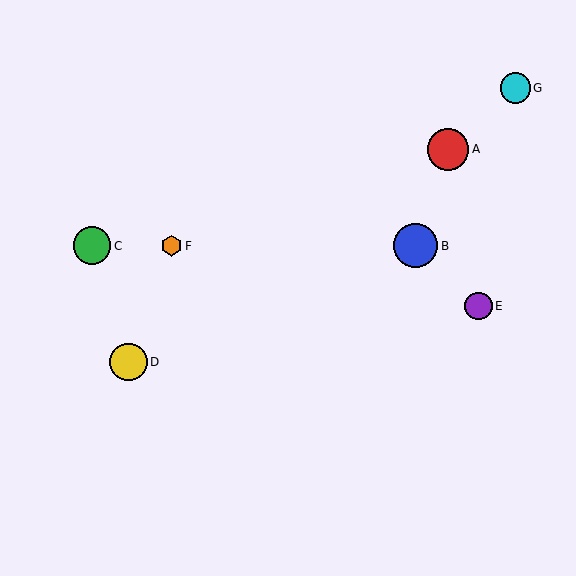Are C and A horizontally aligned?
No, C is at y≈246 and A is at y≈149.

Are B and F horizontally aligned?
Yes, both are at y≈246.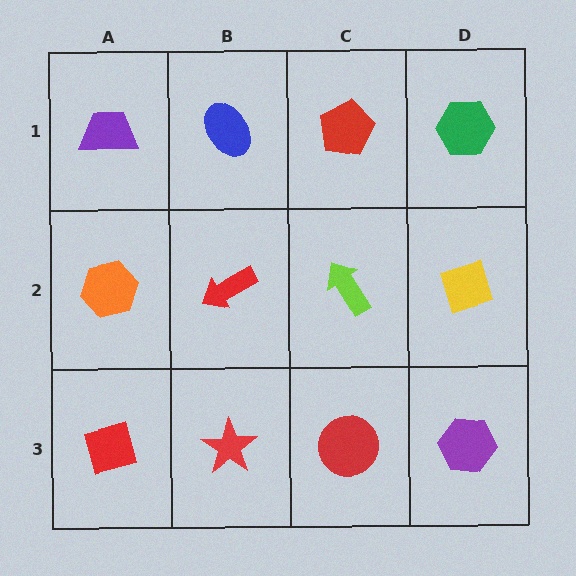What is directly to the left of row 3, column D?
A red circle.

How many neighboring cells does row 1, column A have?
2.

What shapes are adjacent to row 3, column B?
A red arrow (row 2, column B), a red diamond (row 3, column A), a red circle (row 3, column C).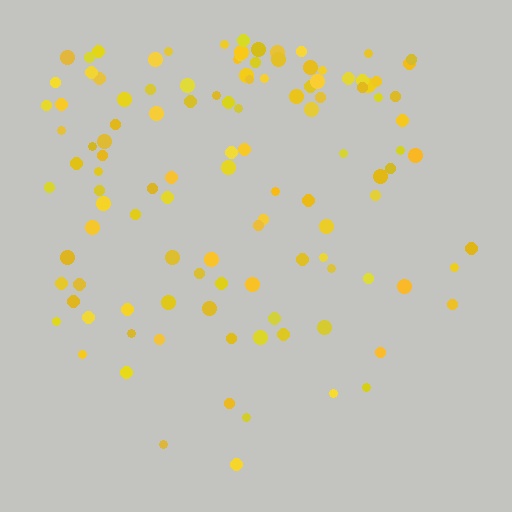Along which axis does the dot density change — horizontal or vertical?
Vertical.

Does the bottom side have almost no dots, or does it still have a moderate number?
Still a moderate number, just noticeably fewer than the top.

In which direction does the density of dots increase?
From bottom to top, with the top side densest.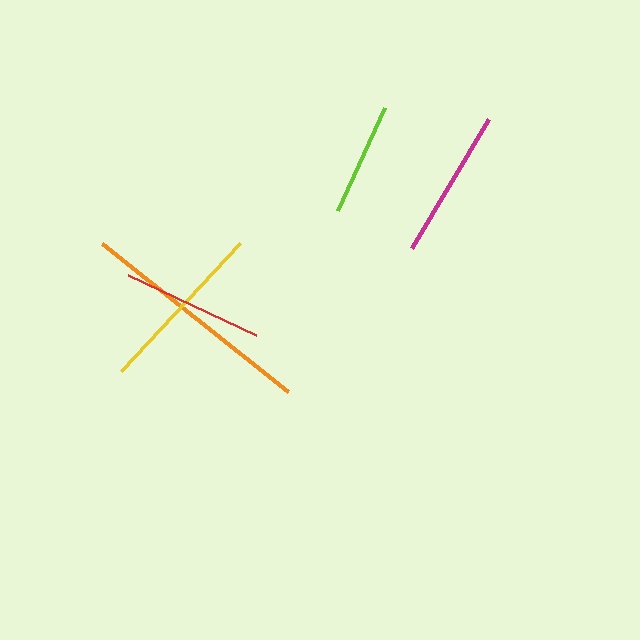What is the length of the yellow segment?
The yellow segment is approximately 175 pixels long.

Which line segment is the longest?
The orange line is the longest at approximately 238 pixels.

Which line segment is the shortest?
The lime line is the shortest at approximately 113 pixels.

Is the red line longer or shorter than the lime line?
The red line is longer than the lime line.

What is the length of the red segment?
The red segment is approximately 141 pixels long.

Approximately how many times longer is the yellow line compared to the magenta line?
The yellow line is approximately 1.2 times the length of the magenta line.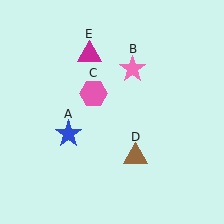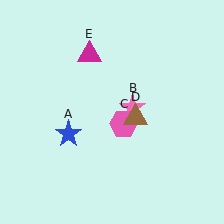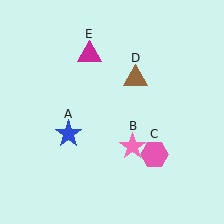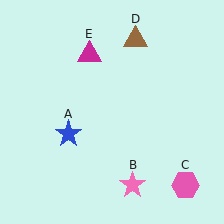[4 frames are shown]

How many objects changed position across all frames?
3 objects changed position: pink star (object B), pink hexagon (object C), brown triangle (object D).